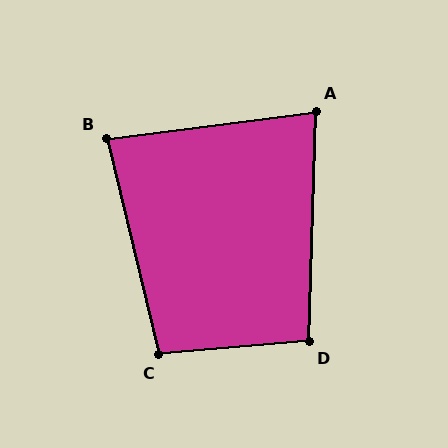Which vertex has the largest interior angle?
C, at approximately 99 degrees.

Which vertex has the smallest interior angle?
A, at approximately 81 degrees.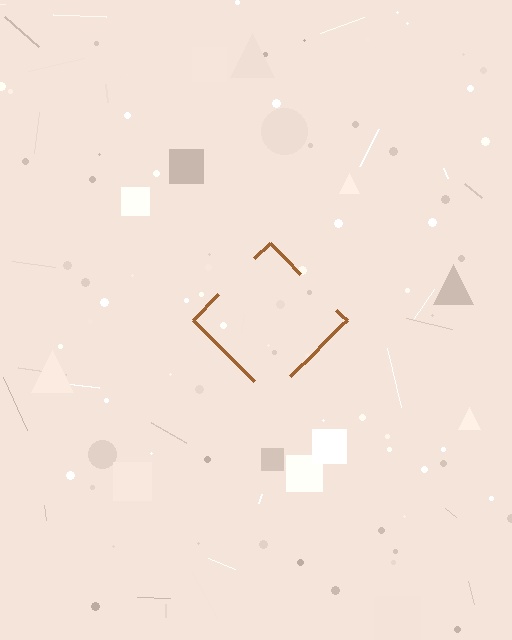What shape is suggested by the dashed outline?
The dashed outline suggests a diamond.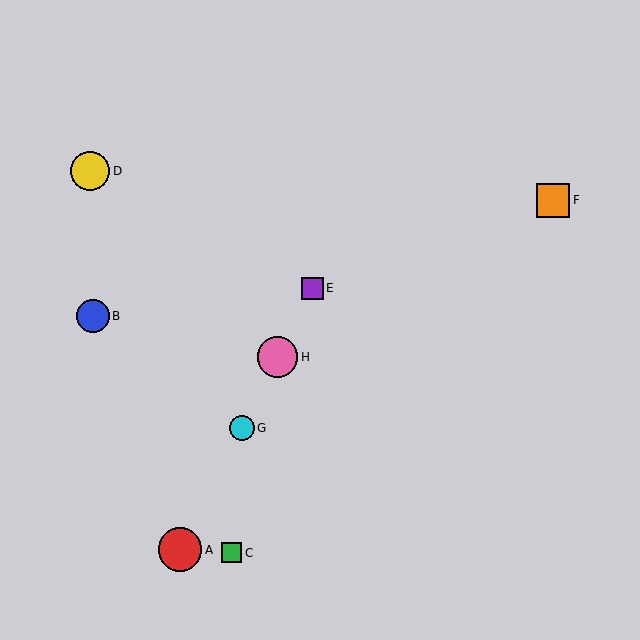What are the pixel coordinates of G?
Object G is at (242, 428).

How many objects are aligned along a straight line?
4 objects (A, E, G, H) are aligned along a straight line.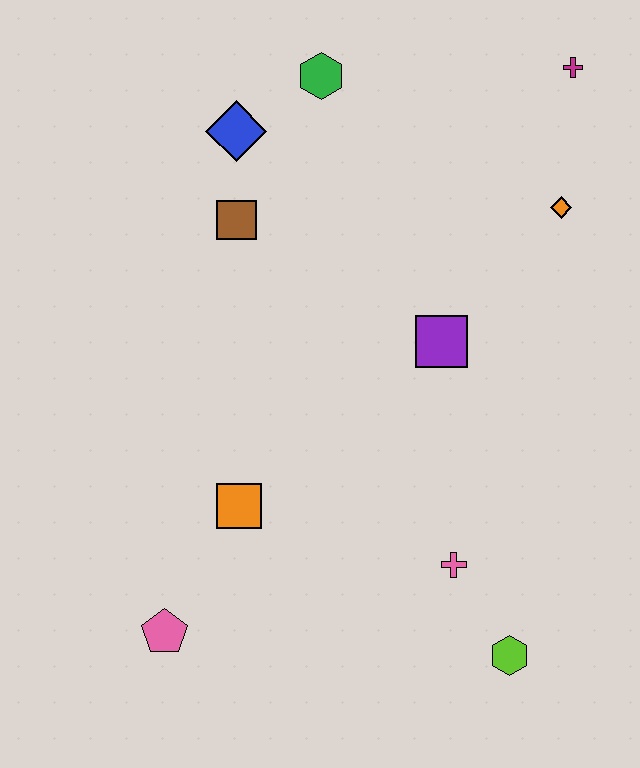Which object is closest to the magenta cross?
The orange diamond is closest to the magenta cross.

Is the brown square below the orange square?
No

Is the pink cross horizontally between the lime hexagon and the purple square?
Yes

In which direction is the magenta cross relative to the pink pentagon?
The magenta cross is above the pink pentagon.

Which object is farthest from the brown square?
The lime hexagon is farthest from the brown square.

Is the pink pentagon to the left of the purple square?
Yes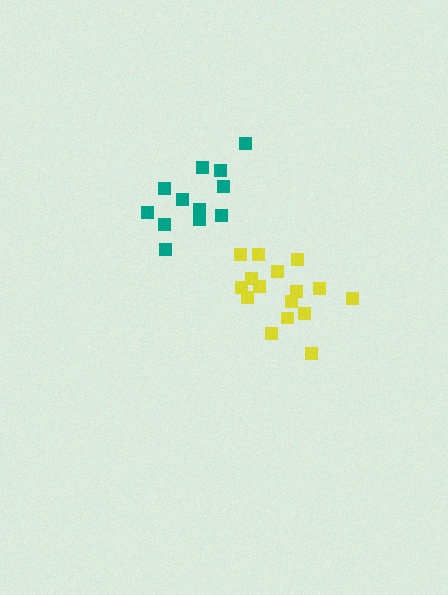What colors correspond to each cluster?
The clusters are colored: teal, yellow.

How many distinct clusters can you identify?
There are 2 distinct clusters.